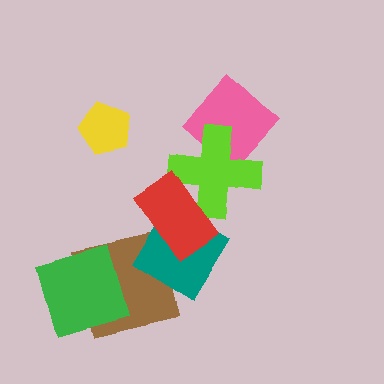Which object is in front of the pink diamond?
The lime cross is in front of the pink diamond.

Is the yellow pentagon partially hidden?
No, no other shape covers it.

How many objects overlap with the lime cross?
2 objects overlap with the lime cross.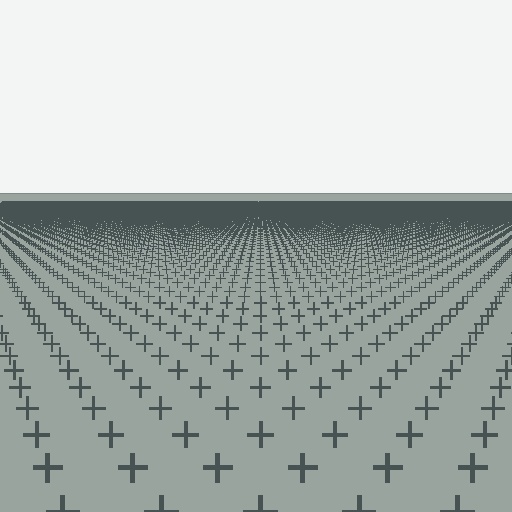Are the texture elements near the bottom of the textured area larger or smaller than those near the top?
Larger. Near the bottom, elements are closer to the viewer and appear at a bigger on-screen size.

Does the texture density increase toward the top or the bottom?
Density increases toward the top.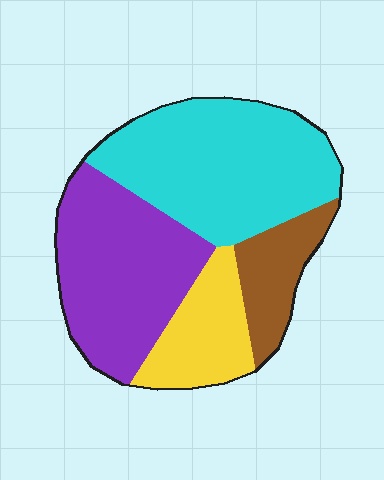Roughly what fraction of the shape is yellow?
Yellow takes up about one sixth (1/6) of the shape.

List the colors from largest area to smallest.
From largest to smallest: cyan, purple, yellow, brown.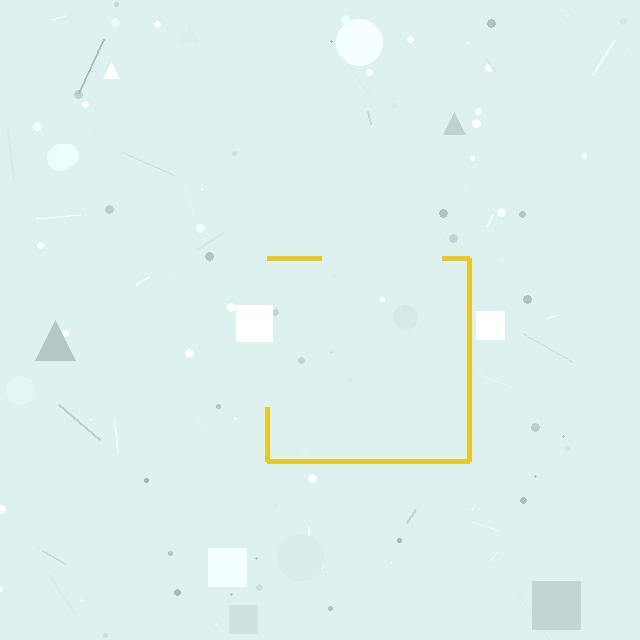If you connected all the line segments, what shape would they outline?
They would outline a square.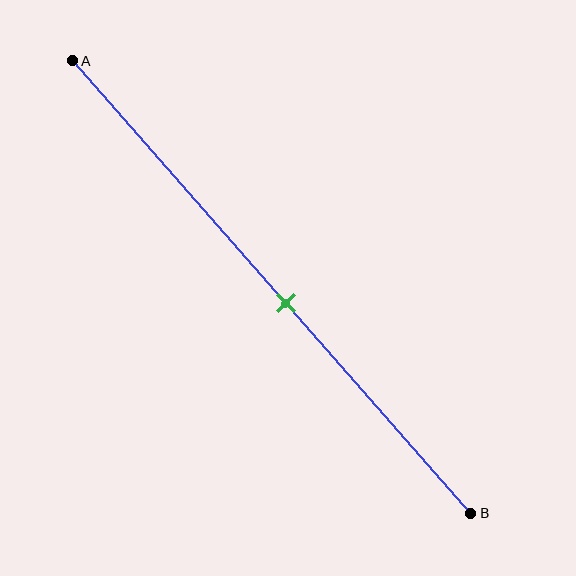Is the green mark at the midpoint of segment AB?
No, the mark is at about 55% from A, not at the 50% midpoint.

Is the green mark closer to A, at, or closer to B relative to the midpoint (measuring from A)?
The green mark is closer to point B than the midpoint of segment AB.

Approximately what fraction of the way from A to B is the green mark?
The green mark is approximately 55% of the way from A to B.